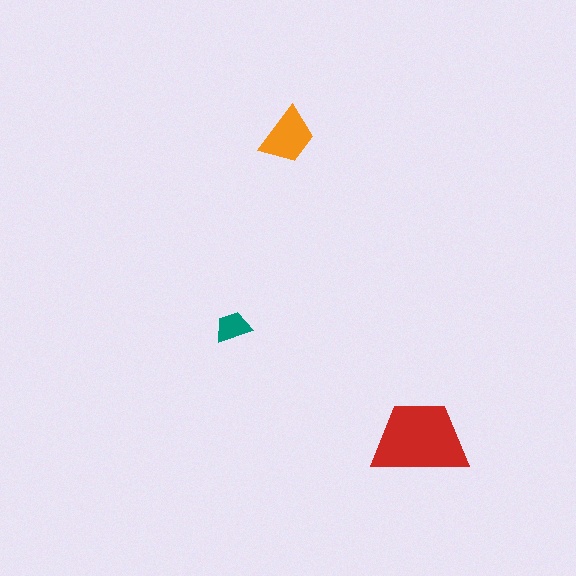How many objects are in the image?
There are 3 objects in the image.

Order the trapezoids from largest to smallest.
the red one, the orange one, the teal one.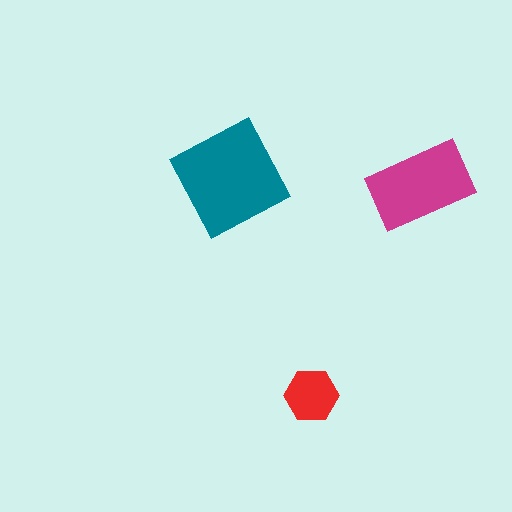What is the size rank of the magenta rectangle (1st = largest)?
2nd.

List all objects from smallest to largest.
The red hexagon, the magenta rectangle, the teal diamond.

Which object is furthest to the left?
The teal diamond is leftmost.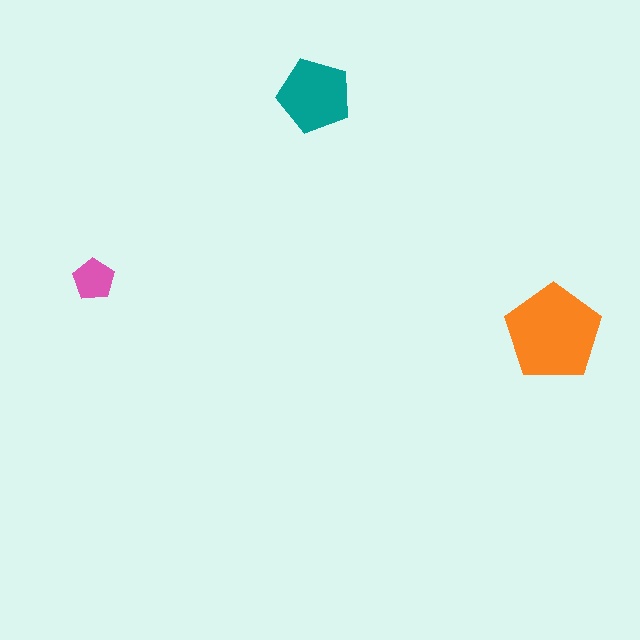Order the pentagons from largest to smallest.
the orange one, the teal one, the pink one.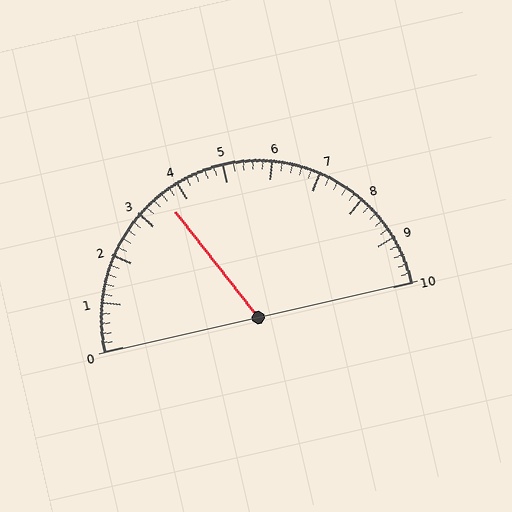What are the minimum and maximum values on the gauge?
The gauge ranges from 0 to 10.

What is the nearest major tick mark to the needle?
The nearest major tick mark is 4.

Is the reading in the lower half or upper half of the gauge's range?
The reading is in the lower half of the range (0 to 10).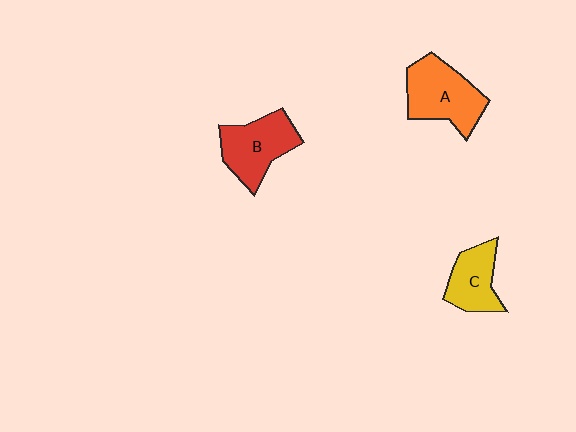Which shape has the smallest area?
Shape C (yellow).